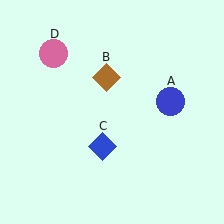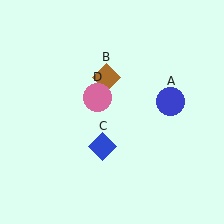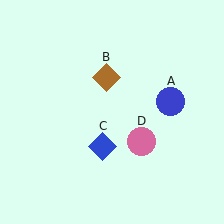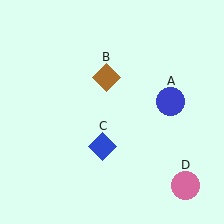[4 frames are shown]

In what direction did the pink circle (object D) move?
The pink circle (object D) moved down and to the right.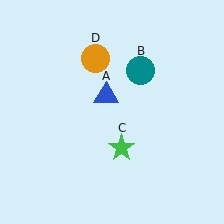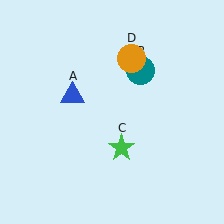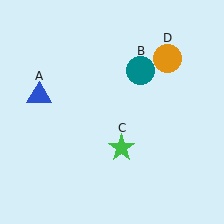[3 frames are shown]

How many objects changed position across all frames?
2 objects changed position: blue triangle (object A), orange circle (object D).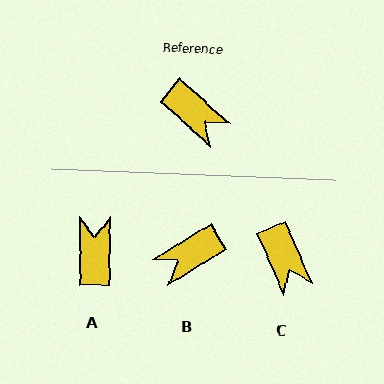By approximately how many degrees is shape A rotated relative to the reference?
Approximately 132 degrees counter-clockwise.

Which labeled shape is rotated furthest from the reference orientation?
A, about 132 degrees away.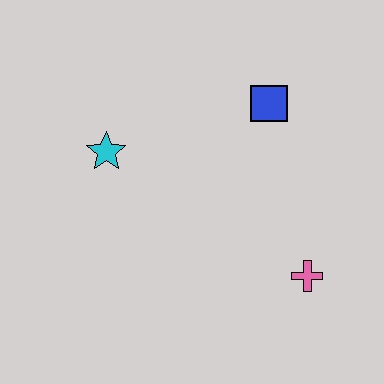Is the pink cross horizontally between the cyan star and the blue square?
No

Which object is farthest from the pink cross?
The cyan star is farthest from the pink cross.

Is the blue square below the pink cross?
No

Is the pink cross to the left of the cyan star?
No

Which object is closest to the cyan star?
The blue square is closest to the cyan star.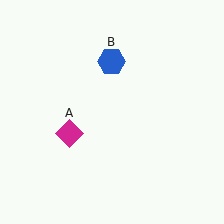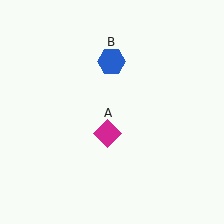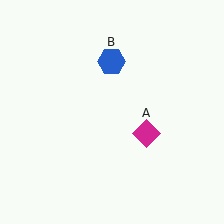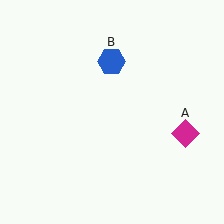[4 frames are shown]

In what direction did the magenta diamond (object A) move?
The magenta diamond (object A) moved right.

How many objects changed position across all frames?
1 object changed position: magenta diamond (object A).